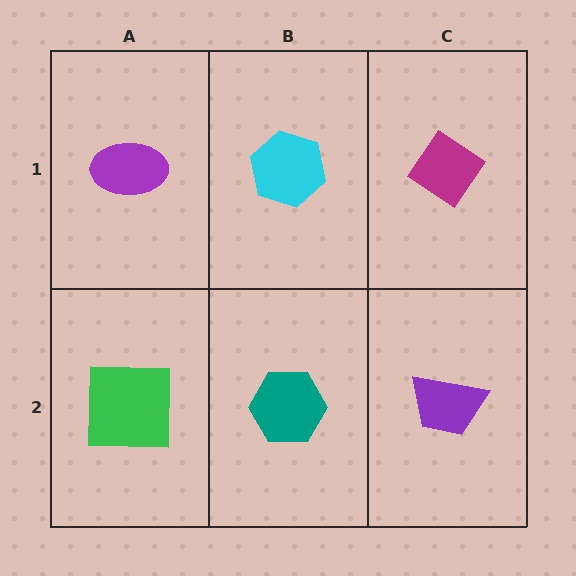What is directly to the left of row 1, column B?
A purple ellipse.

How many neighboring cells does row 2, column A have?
2.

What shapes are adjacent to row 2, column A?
A purple ellipse (row 1, column A), a teal hexagon (row 2, column B).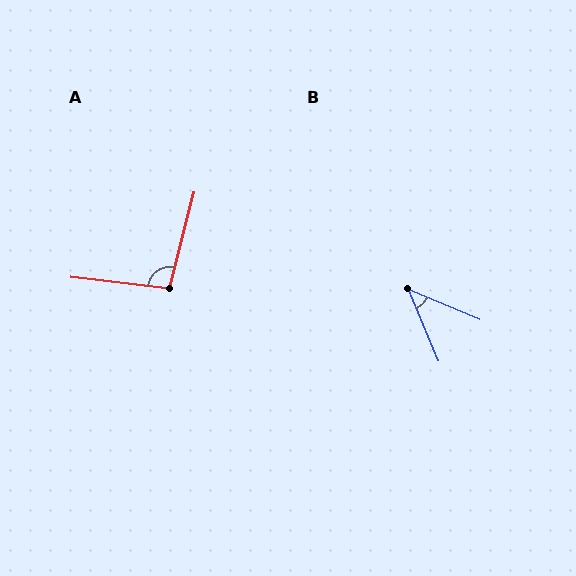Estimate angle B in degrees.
Approximately 44 degrees.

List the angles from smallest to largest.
B (44°), A (97°).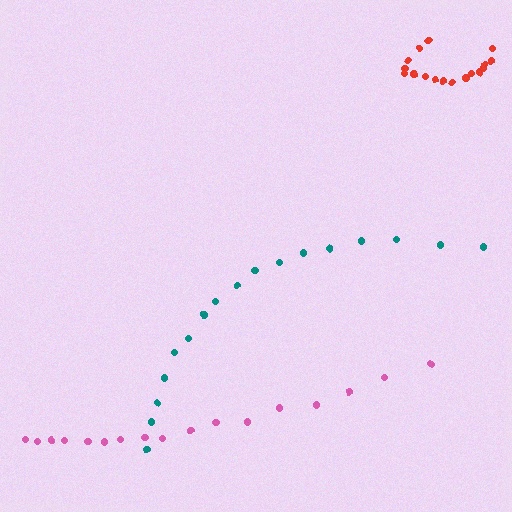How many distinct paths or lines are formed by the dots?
There are 3 distinct paths.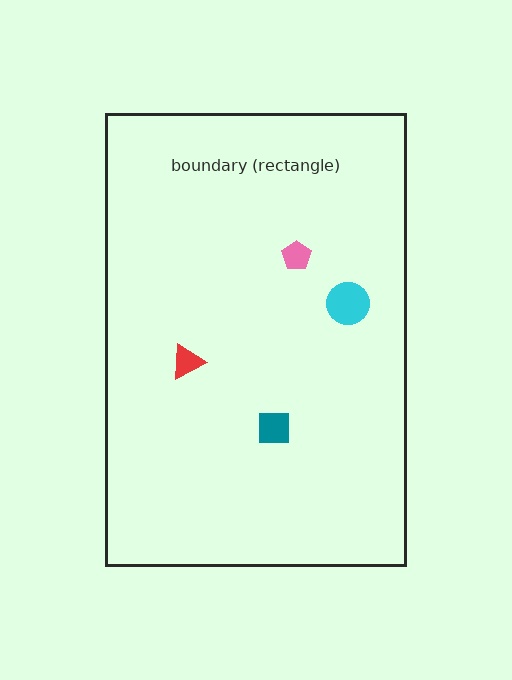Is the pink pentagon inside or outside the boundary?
Inside.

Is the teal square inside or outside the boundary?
Inside.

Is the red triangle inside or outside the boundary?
Inside.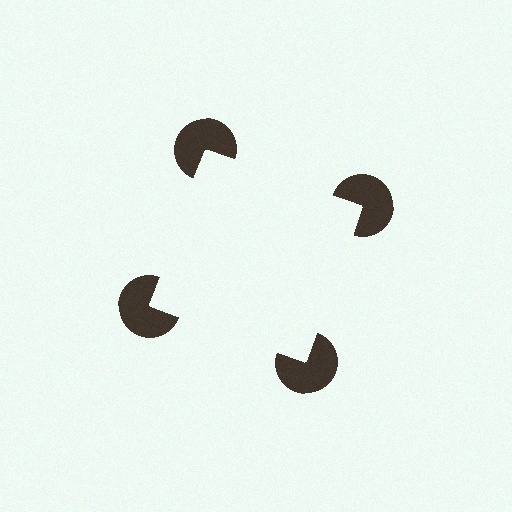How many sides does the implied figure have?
4 sides.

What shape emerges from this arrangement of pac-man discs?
An illusory square — its edges are inferred from the aligned wedge cuts in the pac-man discs, not physically drawn.